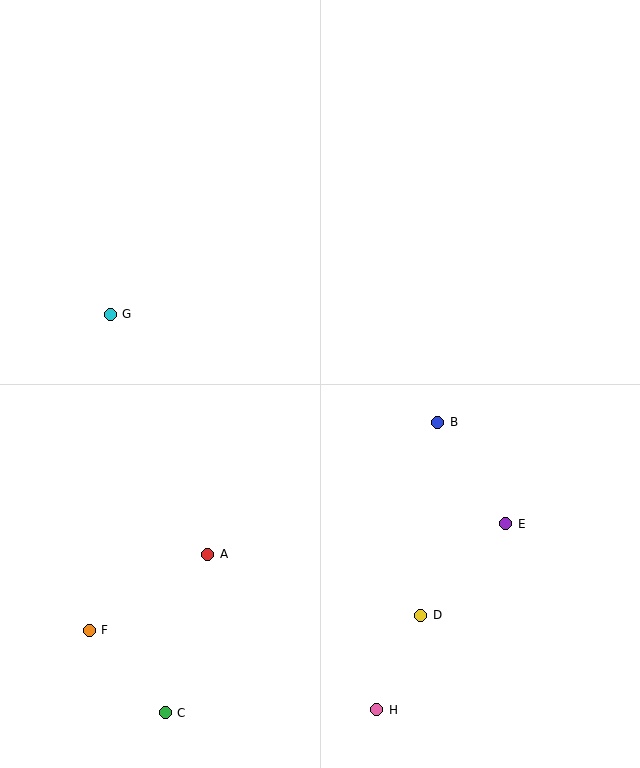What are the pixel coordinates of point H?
Point H is at (377, 710).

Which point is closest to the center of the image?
Point B at (438, 422) is closest to the center.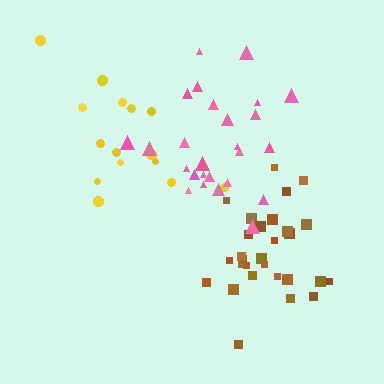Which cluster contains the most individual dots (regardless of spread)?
Brown (29).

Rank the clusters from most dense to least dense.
brown, pink, yellow.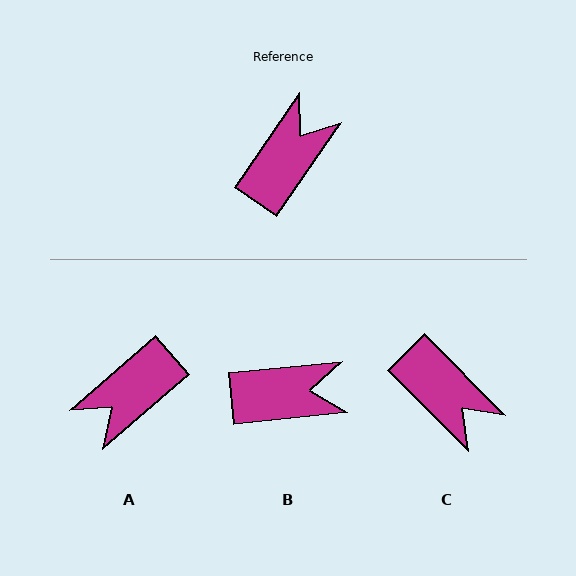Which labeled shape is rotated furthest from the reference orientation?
A, about 165 degrees away.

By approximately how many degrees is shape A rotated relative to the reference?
Approximately 165 degrees counter-clockwise.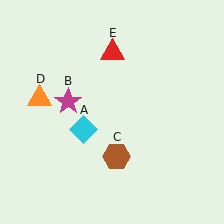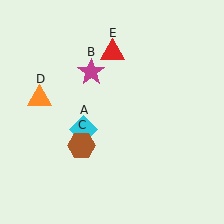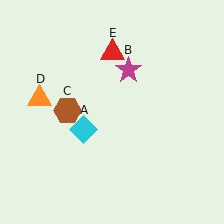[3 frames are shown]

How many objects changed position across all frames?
2 objects changed position: magenta star (object B), brown hexagon (object C).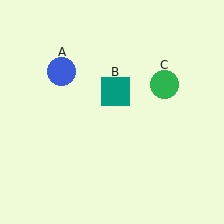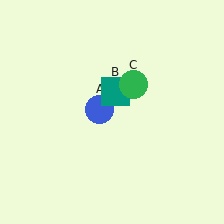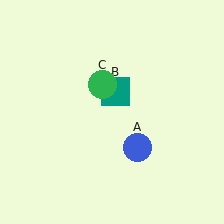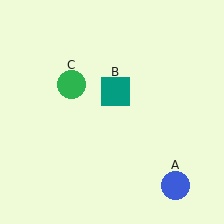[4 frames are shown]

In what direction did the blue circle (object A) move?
The blue circle (object A) moved down and to the right.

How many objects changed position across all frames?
2 objects changed position: blue circle (object A), green circle (object C).